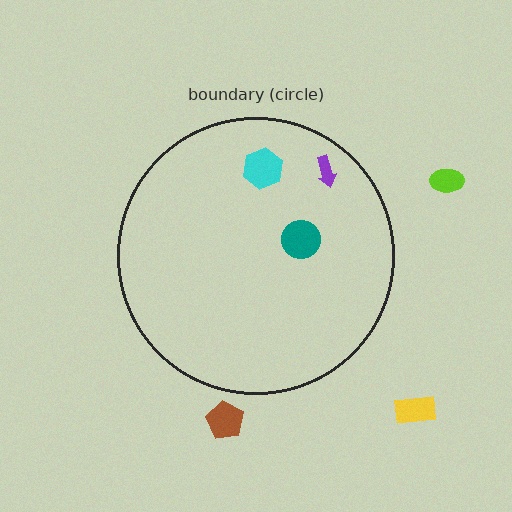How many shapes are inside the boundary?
3 inside, 3 outside.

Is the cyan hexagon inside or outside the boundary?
Inside.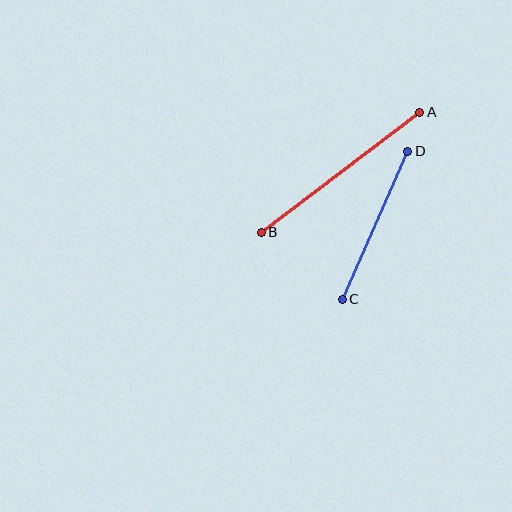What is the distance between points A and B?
The distance is approximately 199 pixels.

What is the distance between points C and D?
The distance is approximately 161 pixels.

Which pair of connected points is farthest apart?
Points A and B are farthest apart.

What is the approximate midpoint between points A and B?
The midpoint is at approximately (341, 172) pixels.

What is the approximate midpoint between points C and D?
The midpoint is at approximately (375, 225) pixels.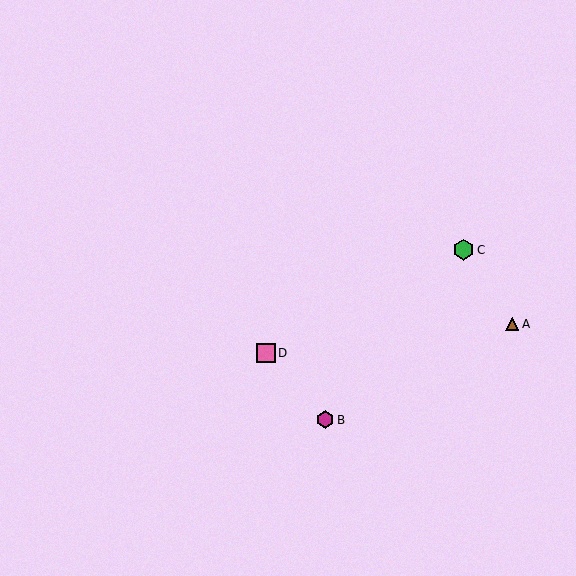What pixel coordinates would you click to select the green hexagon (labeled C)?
Click at (464, 250) to select the green hexagon C.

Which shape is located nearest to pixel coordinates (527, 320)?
The brown triangle (labeled A) at (512, 324) is nearest to that location.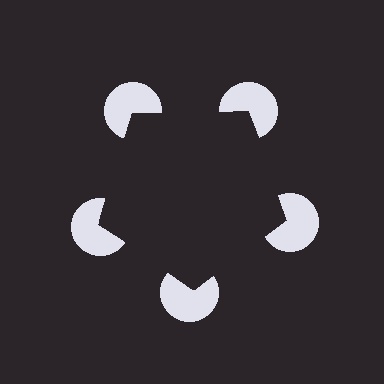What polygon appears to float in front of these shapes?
An illusory pentagon — its edges are inferred from the aligned wedge cuts in the pac-man discs, not physically drawn.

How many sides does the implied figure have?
5 sides.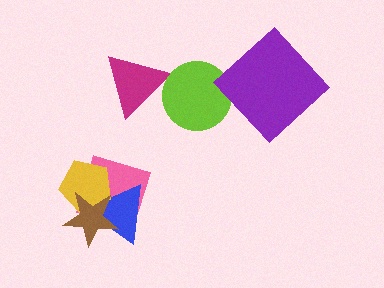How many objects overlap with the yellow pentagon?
3 objects overlap with the yellow pentagon.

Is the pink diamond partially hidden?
Yes, it is partially covered by another shape.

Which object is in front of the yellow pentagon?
The brown star is in front of the yellow pentagon.